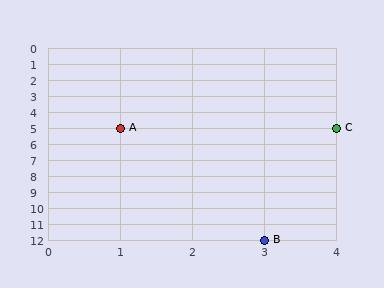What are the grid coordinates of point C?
Point C is at grid coordinates (4, 5).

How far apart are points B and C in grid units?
Points B and C are 1 column and 7 rows apart (about 7.1 grid units diagonally).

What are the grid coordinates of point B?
Point B is at grid coordinates (3, 12).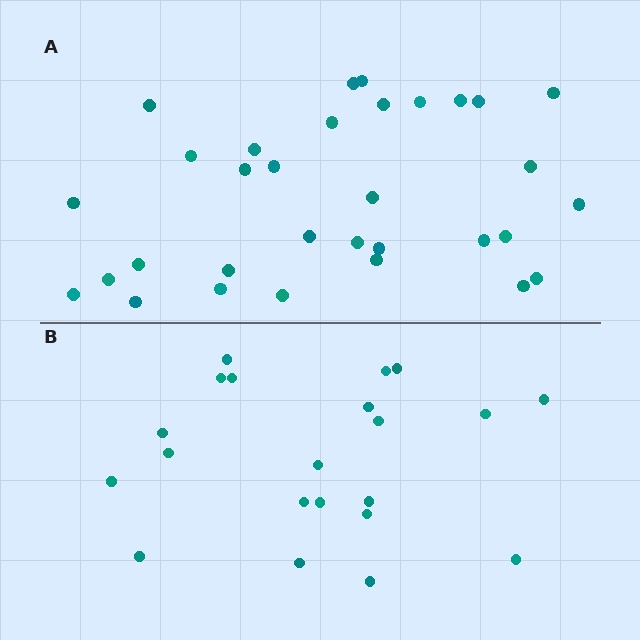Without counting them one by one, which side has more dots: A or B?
Region A (the top region) has more dots.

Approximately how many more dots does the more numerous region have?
Region A has roughly 12 or so more dots than region B.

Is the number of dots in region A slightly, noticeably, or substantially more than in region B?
Region A has substantially more. The ratio is roughly 1.5 to 1.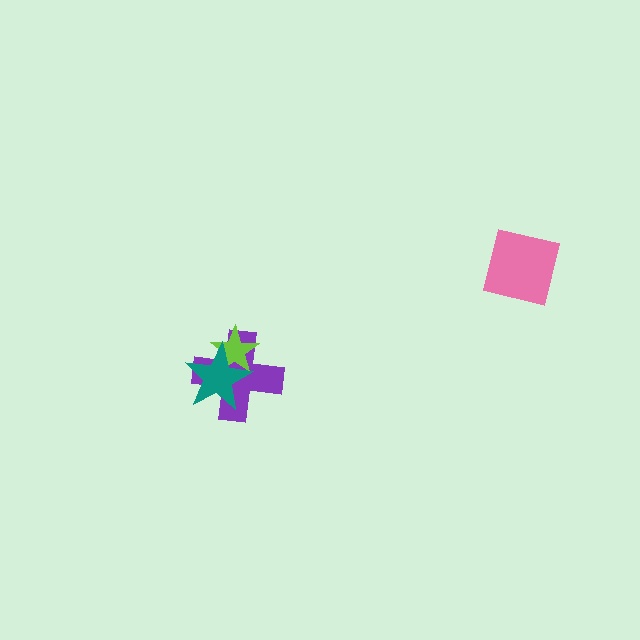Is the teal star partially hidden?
No, no other shape covers it.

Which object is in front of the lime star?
The teal star is in front of the lime star.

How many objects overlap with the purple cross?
2 objects overlap with the purple cross.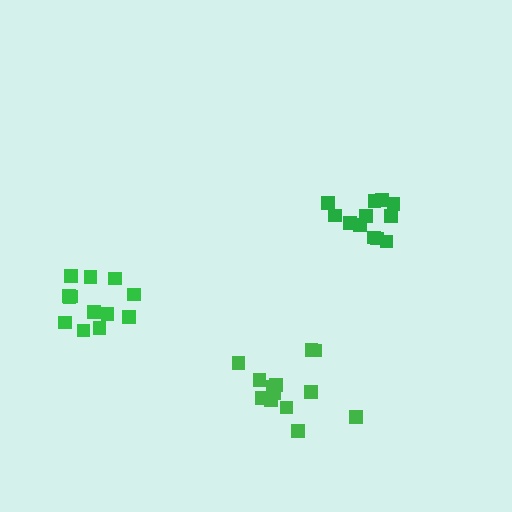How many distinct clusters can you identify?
There are 3 distinct clusters.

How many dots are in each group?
Group 1: 12 dots, Group 2: 13 dots, Group 3: 13 dots (38 total).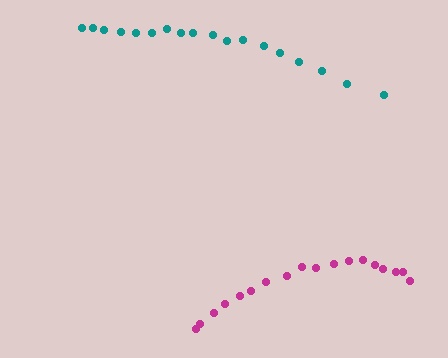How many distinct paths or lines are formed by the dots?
There are 2 distinct paths.